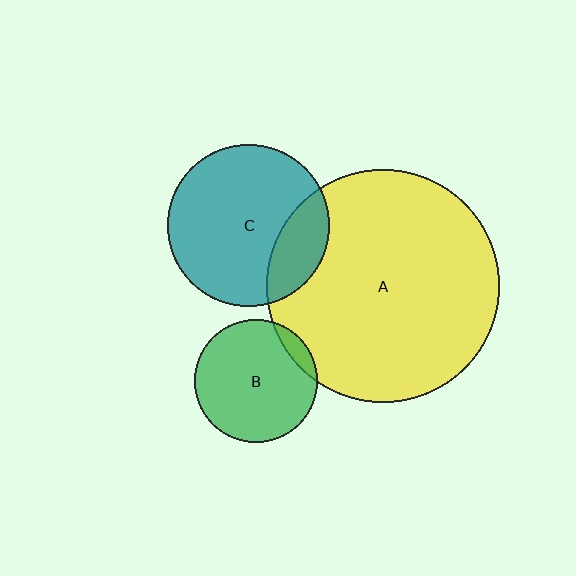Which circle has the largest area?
Circle A (yellow).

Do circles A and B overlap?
Yes.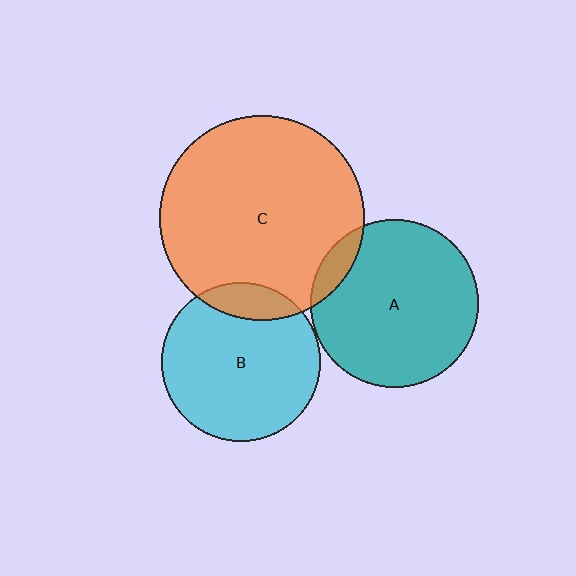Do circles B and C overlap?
Yes.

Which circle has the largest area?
Circle C (orange).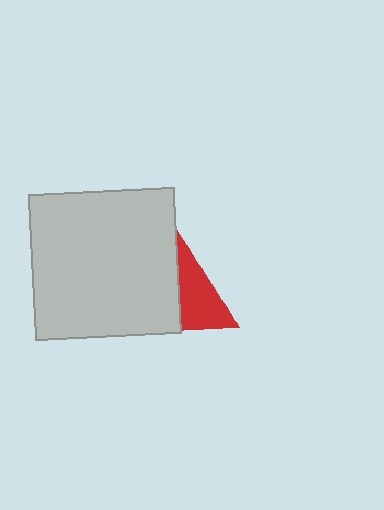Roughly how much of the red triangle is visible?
About half of it is visible (roughly 48%).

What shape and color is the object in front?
The object in front is a light gray square.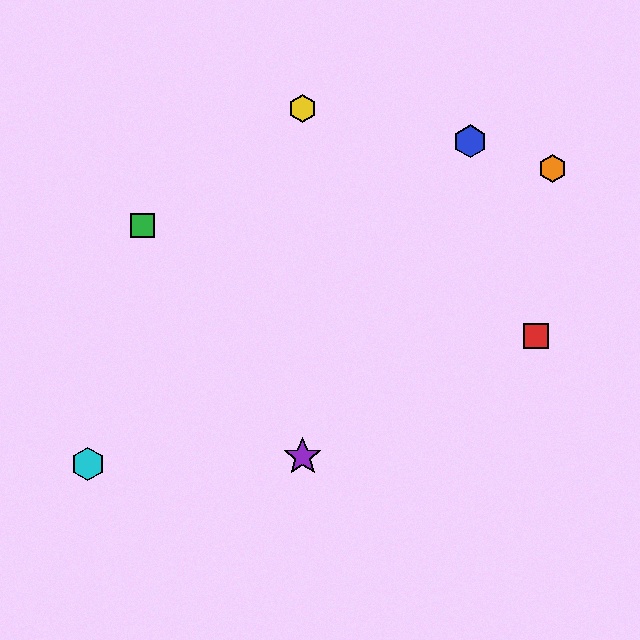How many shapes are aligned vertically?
2 shapes (the yellow hexagon, the purple star) are aligned vertically.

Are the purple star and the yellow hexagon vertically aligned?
Yes, both are at x≈303.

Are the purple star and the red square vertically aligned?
No, the purple star is at x≈303 and the red square is at x≈536.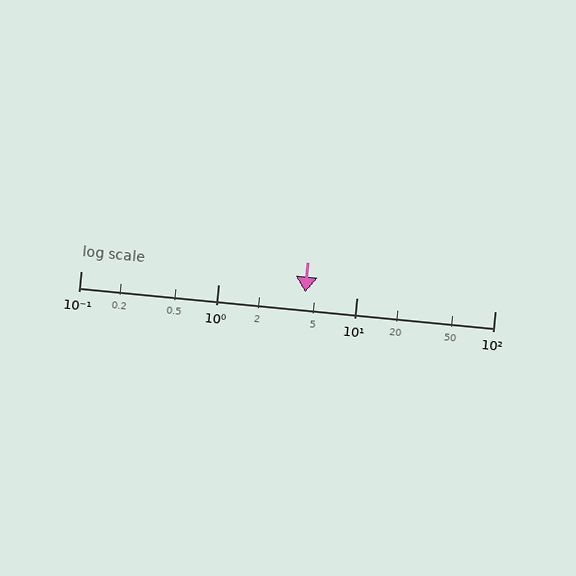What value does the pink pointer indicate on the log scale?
The pointer indicates approximately 4.2.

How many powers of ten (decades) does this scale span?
The scale spans 3 decades, from 0.1 to 100.